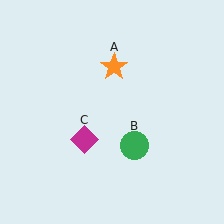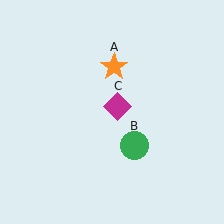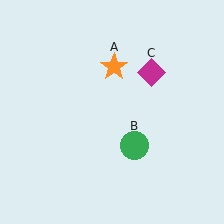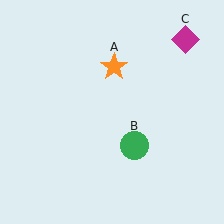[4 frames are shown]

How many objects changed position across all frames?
1 object changed position: magenta diamond (object C).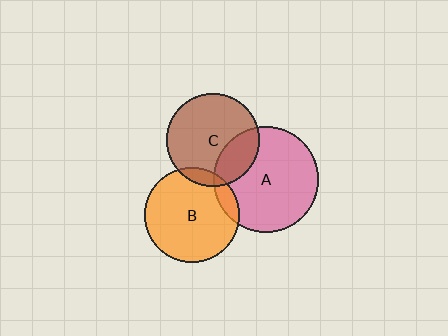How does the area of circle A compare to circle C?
Approximately 1.3 times.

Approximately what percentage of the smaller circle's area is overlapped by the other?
Approximately 25%.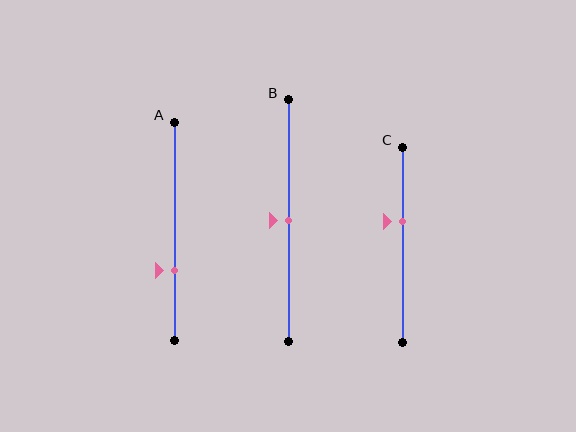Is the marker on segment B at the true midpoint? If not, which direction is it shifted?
Yes, the marker on segment B is at the true midpoint.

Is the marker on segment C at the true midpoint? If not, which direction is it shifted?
No, the marker on segment C is shifted upward by about 12% of the segment length.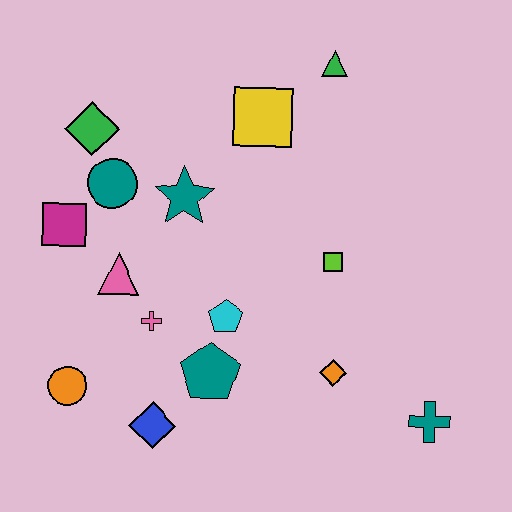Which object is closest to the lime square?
The orange diamond is closest to the lime square.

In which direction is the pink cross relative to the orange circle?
The pink cross is to the right of the orange circle.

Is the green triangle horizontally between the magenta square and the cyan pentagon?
No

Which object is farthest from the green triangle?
The orange circle is farthest from the green triangle.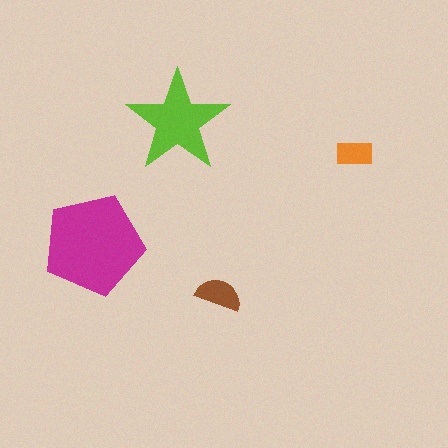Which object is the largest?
The magenta pentagon.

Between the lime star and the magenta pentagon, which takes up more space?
The magenta pentagon.